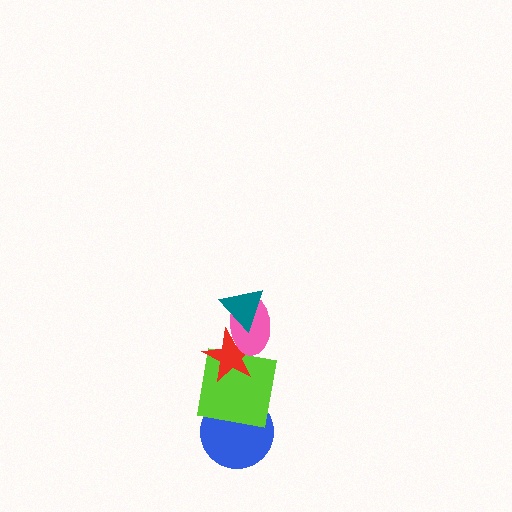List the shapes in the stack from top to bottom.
From top to bottom: the teal triangle, the pink ellipse, the red star, the lime square, the blue circle.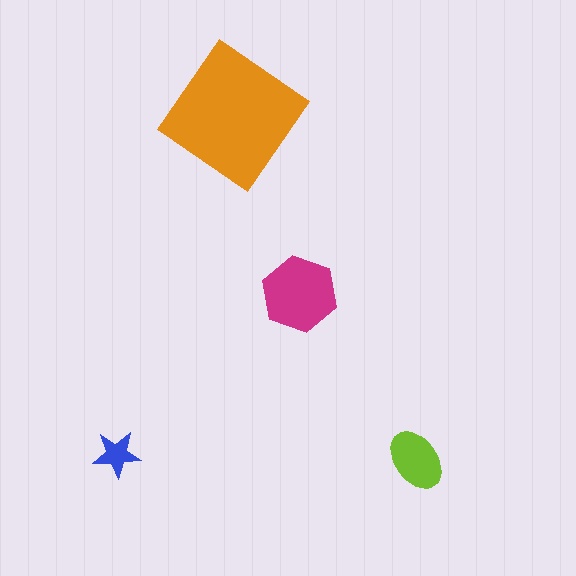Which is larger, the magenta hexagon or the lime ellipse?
The magenta hexagon.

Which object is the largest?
The orange diamond.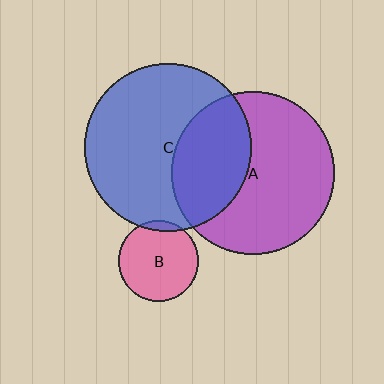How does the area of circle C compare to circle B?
Approximately 4.3 times.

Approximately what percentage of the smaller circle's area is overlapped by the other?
Approximately 35%.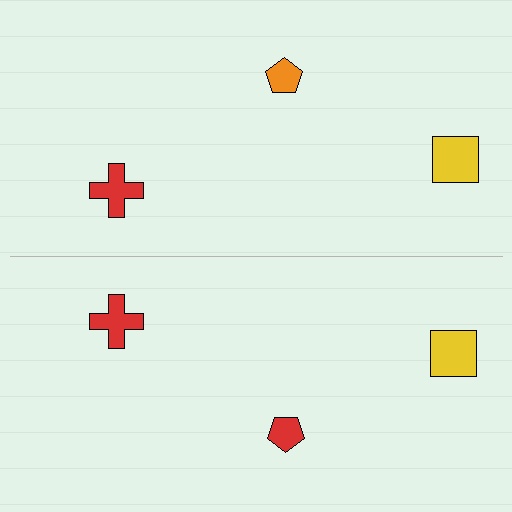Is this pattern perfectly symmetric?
No, the pattern is not perfectly symmetric. The red pentagon on the bottom side breaks the symmetry — its mirror counterpart is orange.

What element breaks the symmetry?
The red pentagon on the bottom side breaks the symmetry — its mirror counterpart is orange.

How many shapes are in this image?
There are 6 shapes in this image.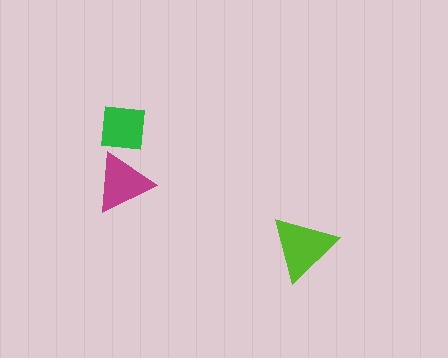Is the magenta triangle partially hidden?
Yes, it is partially covered by another shape.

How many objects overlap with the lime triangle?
0 objects overlap with the lime triangle.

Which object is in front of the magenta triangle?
The green square is in front of the magenta triangle.